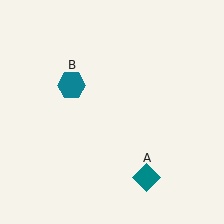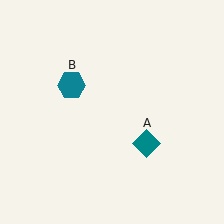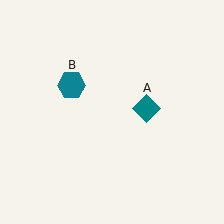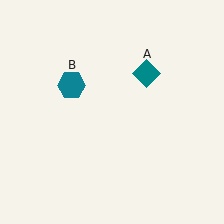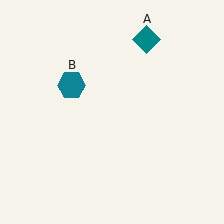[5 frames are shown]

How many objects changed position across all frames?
1 object changed position: teal diamond (object A).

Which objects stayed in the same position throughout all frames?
Teal hexagon (object B) remained stationary.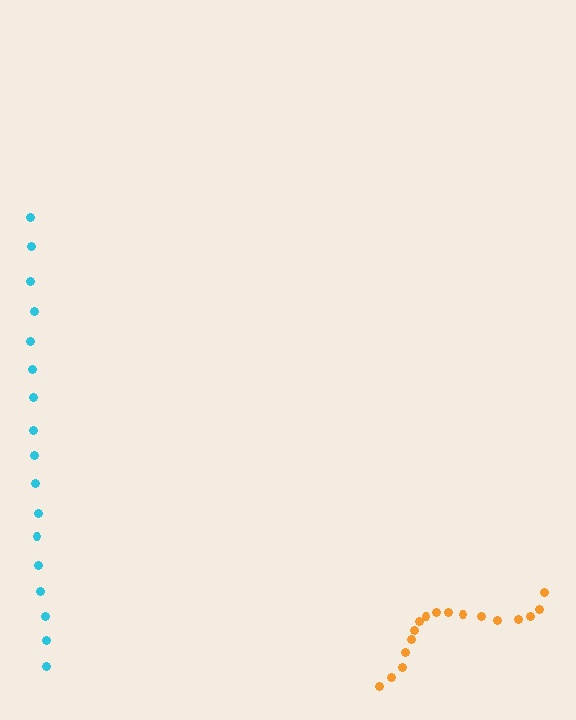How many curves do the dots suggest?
There are 2 distinct paths.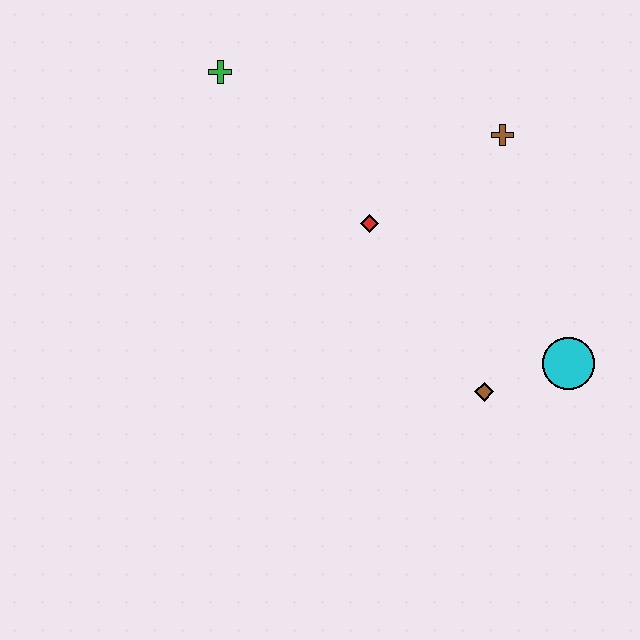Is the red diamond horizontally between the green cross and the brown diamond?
Yes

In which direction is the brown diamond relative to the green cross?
The brown diamond is below the green cross.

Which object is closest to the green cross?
The red diamond is closest to the green cross.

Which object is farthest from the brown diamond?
The green cross is farthest from the brown diamond.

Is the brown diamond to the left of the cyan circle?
Yes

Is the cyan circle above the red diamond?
No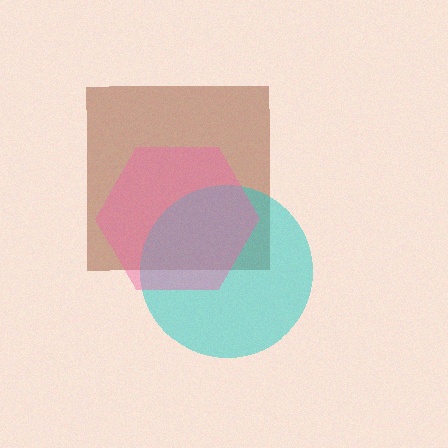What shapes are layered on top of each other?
The layered shapes are: a brown square, a cyan circle, a pink hexagon.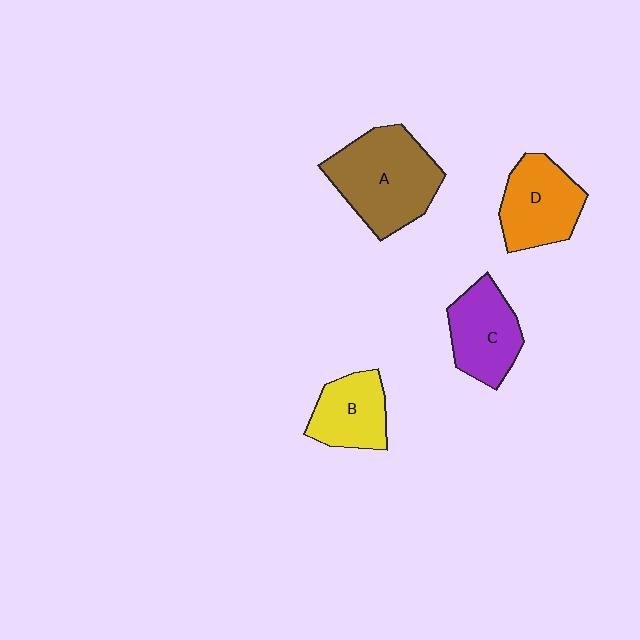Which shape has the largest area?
Shape A (brown).